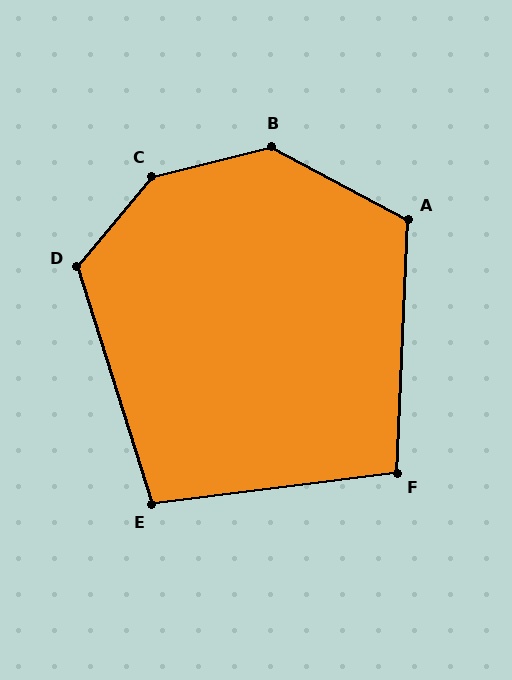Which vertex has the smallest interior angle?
F, at approximately 100 degrees.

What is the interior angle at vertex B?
Approximately 138 degrees (obtuse).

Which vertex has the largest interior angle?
C, at approximately 144 degrees.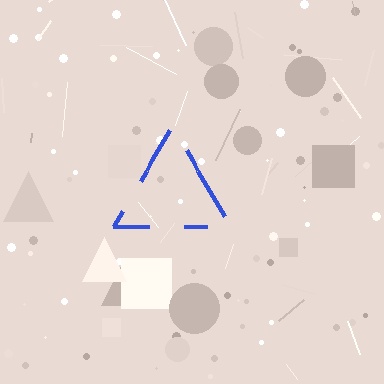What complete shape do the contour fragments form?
The contour fragments form a triangle.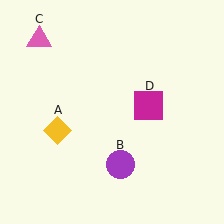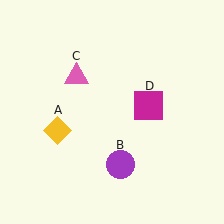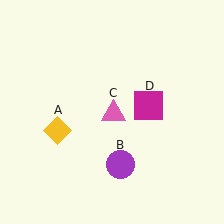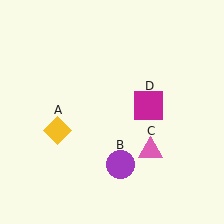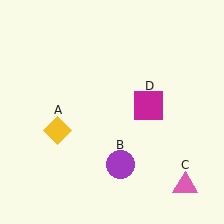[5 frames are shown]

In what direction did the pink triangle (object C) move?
The pink triangle (object C) moved down and to the right.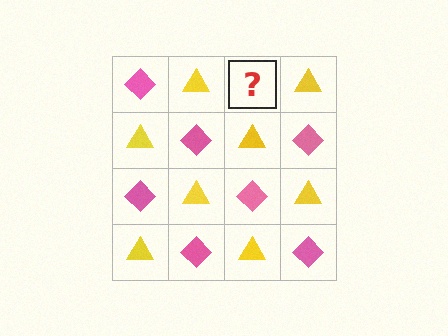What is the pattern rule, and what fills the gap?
The rule is that it alternates pink diamond and yellow triangle in a checkerboard pattern. The gap should be filled with a pink diamond.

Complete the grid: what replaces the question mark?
The question mark should be replaced with a pink diamond.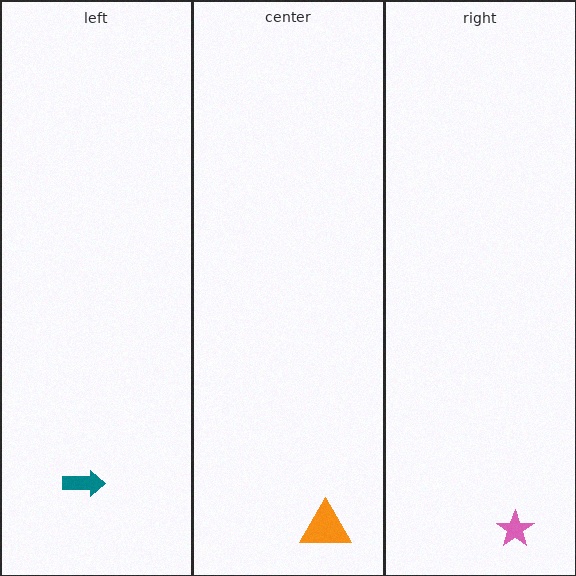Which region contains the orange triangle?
The center region.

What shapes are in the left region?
The teal arrow.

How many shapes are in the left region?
1.